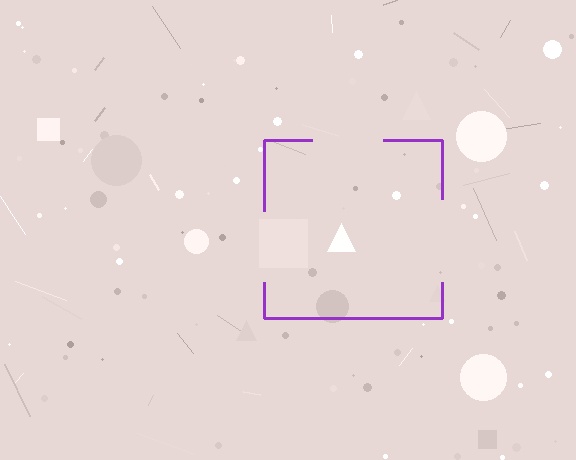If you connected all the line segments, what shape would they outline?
They would outline a square.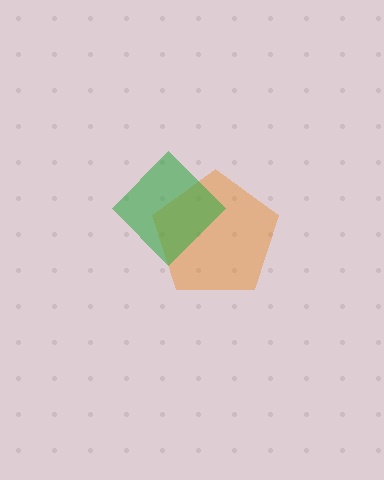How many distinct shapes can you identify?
There are 2 distinct shapes: an orange pentagon, a green diamond.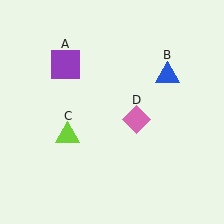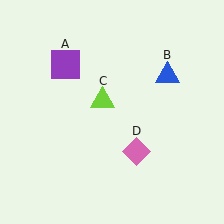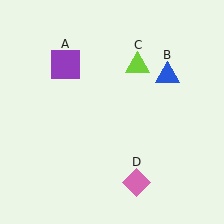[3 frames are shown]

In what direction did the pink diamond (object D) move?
The pink diamond (object D) moved down.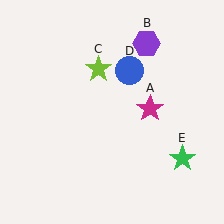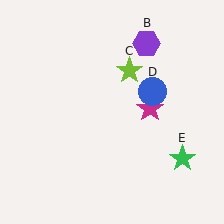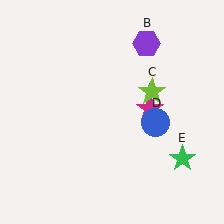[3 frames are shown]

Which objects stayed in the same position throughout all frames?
Magenta star (object A) and purple hexagon (object B) and green star (object E) remained stationary.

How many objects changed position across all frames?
2 objects changed position: lime star (object C), blue circle (object D).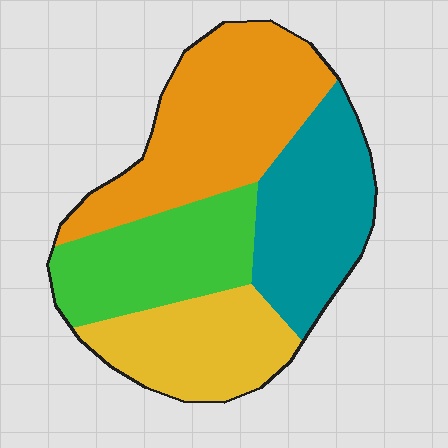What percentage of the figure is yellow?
Yellow covers roughly 20% of the figure.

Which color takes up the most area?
Orange, at roughly 35%.